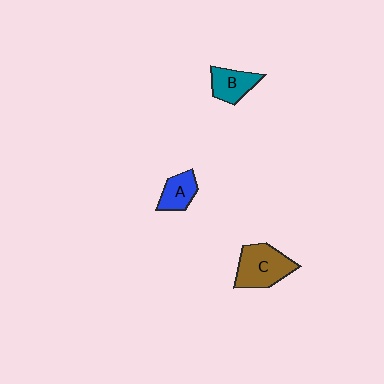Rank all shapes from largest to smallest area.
From largest to smallest: C (brown), B (teal), A (blue).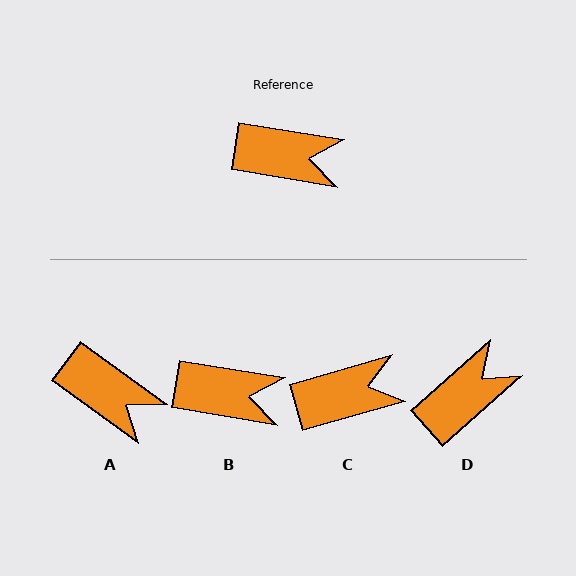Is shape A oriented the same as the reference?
No, it is off by about 26 degrees.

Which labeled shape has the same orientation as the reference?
B.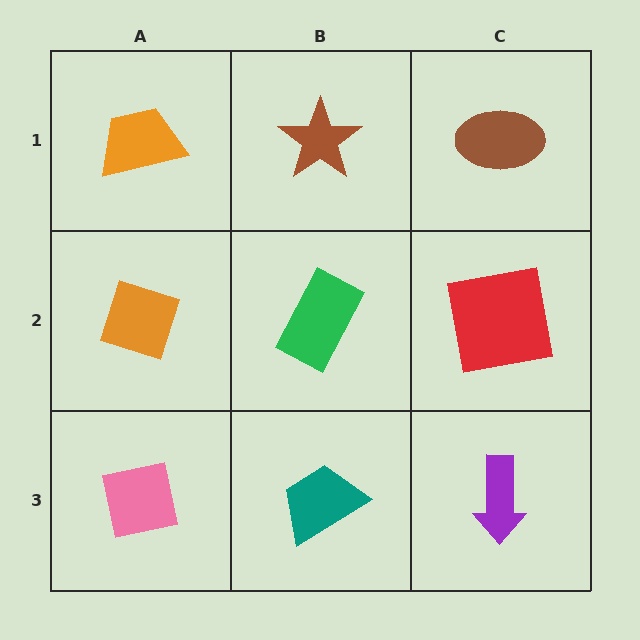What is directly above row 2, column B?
A brown star.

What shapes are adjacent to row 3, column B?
A green rectangle (row 2, column B), a pink square (row 3, column A), a purple arrow (row 3, column C).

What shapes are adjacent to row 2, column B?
A brown star (row 1, column B), a teal trapezoid (row 3, column B), an orange diamond (row 2, column A), a red square (row 2, column C).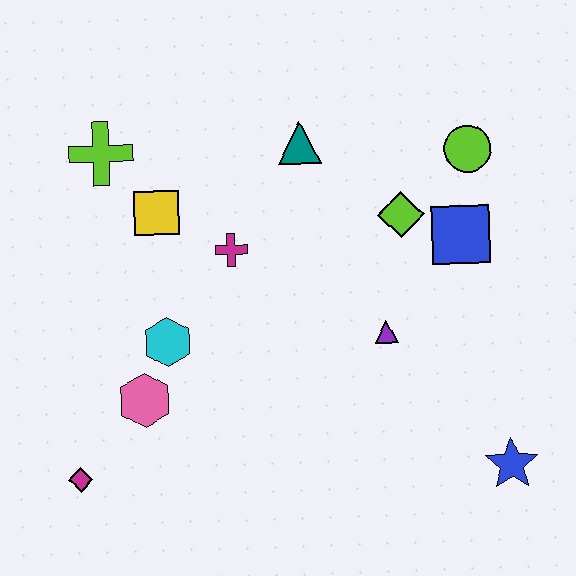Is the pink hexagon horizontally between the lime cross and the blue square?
Yes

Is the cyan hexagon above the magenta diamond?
Yes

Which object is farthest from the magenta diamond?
The lime circle is farthest from the magenta diamond.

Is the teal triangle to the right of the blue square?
No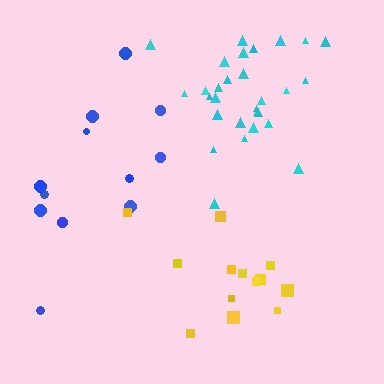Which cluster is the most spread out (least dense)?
Blue.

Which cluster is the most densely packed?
Cyan.